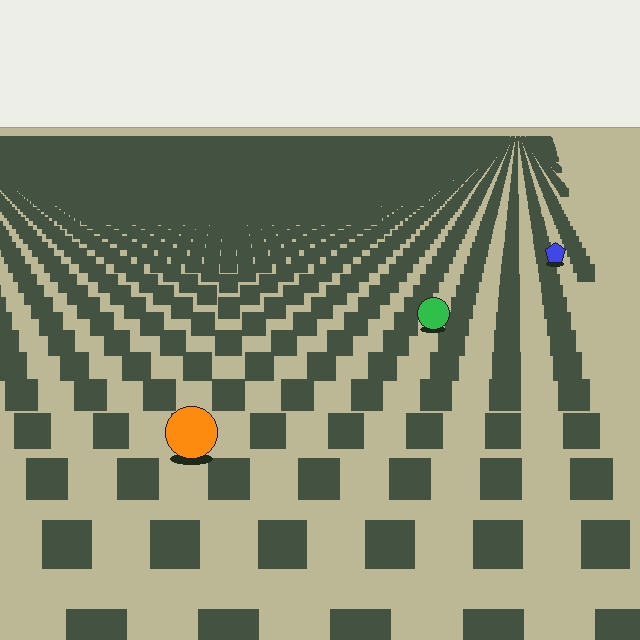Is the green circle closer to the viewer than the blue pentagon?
Yes. The green circle is closer — you can tell from the texture gradient: the ground texture is coarser near it.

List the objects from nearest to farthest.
From nearest to farthest: the orange circle, the green circle, the blue pentagon.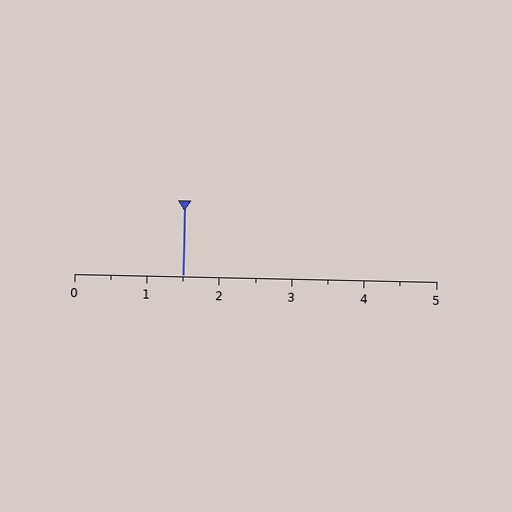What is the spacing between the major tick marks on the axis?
The major ticks are spaced 1 apart.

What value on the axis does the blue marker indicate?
The marker indicates approximately 1.5.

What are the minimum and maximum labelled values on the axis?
The axis runs from 0 to 5.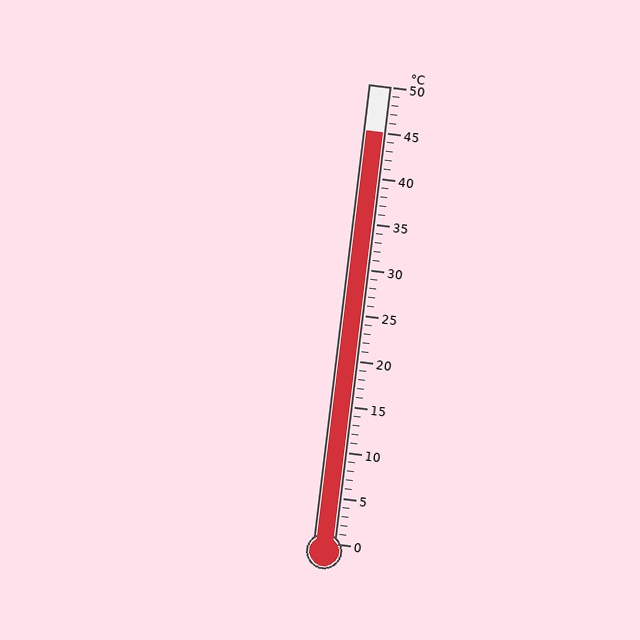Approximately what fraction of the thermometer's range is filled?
The thermometer is filled to approximately 90% of its range.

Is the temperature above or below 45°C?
The temperature is at 45°C.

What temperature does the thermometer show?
The thermometer shows approximately 45°C.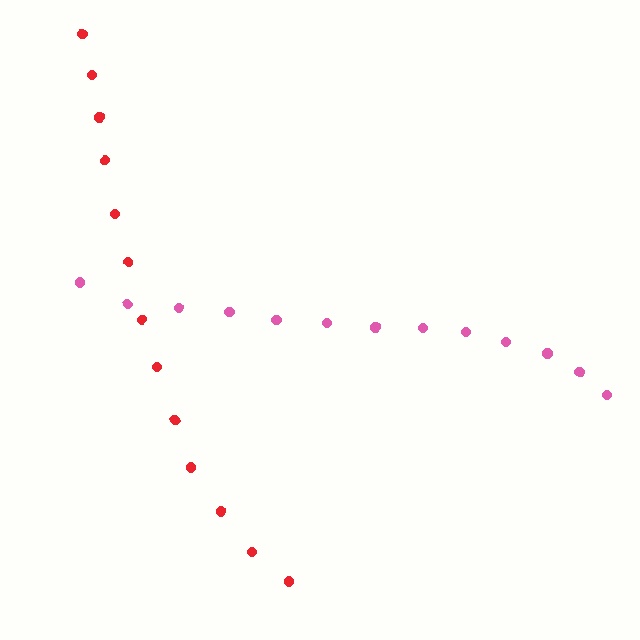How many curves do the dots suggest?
There are 2 distinct paths.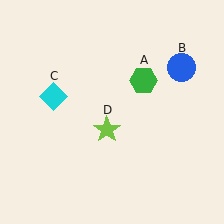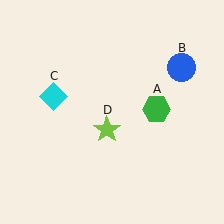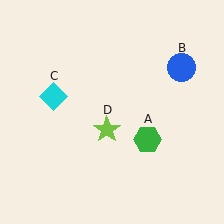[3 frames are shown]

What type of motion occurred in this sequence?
The green hexagon (object A) rotated clockwise around the center of the scene.